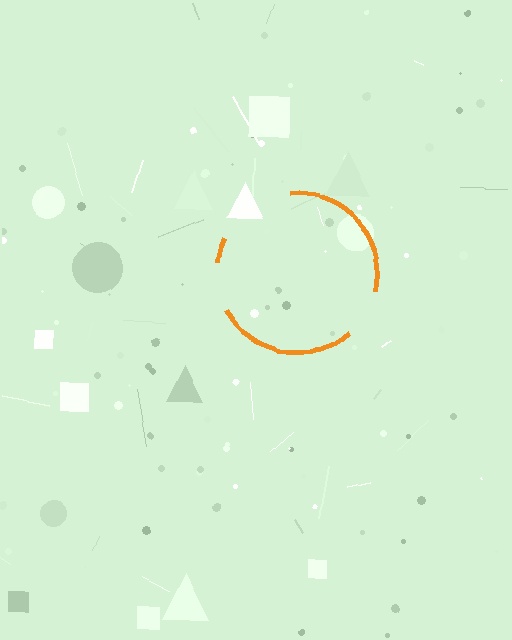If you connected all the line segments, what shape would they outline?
They would outline a circle.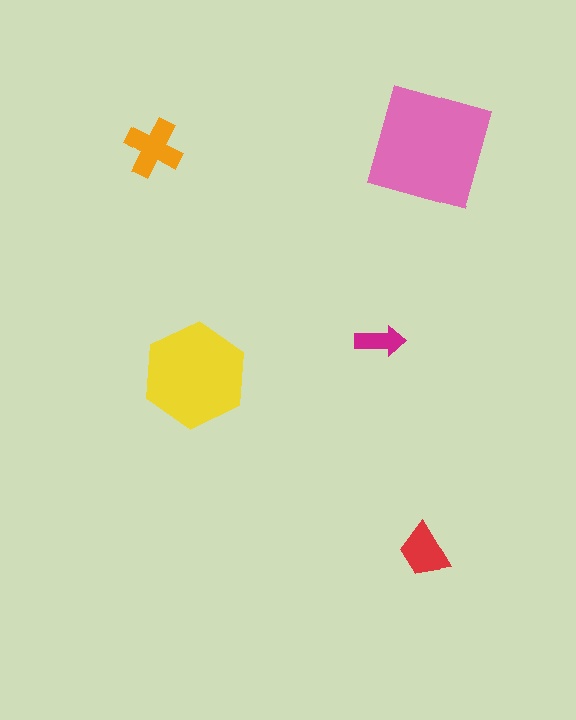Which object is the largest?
The pink square.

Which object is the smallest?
The magenta arrow.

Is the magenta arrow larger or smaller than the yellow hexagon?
Smaller.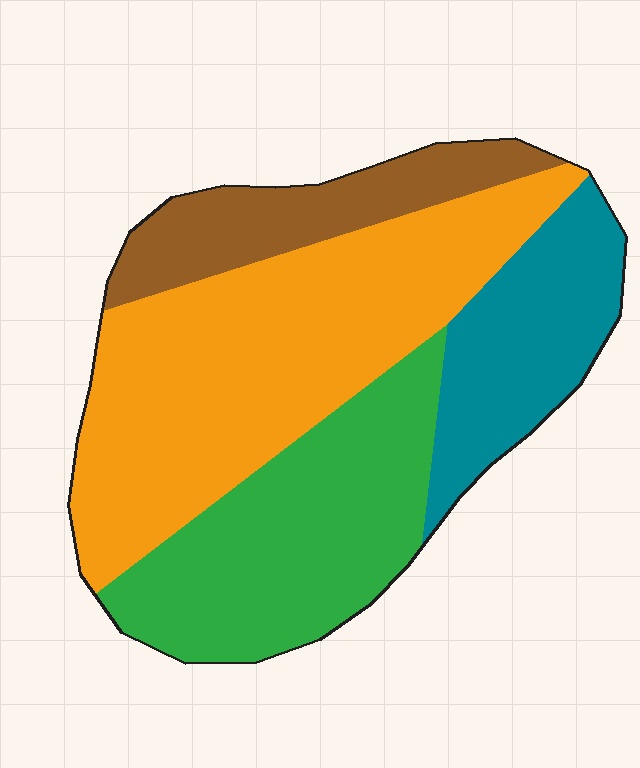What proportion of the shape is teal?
Teal takes up between a sixth and a third of the shape.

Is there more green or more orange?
Orange.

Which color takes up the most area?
Orange, at roughly 40%.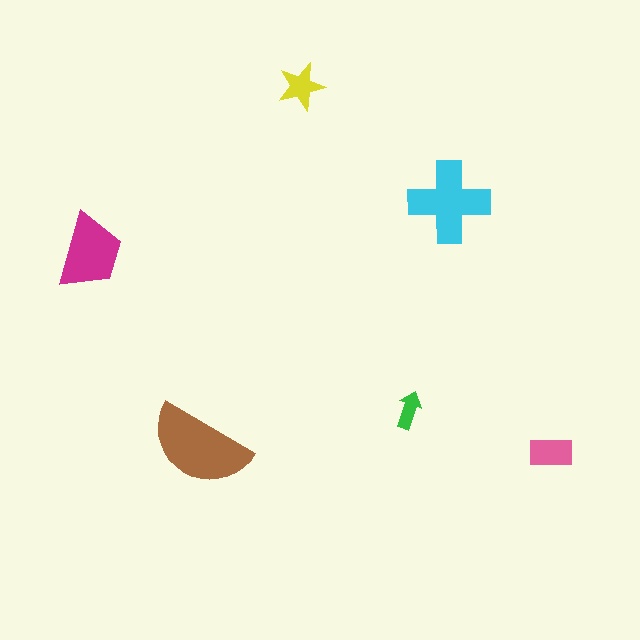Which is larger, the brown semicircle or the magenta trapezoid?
The brown semicircle.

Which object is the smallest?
The green arrow.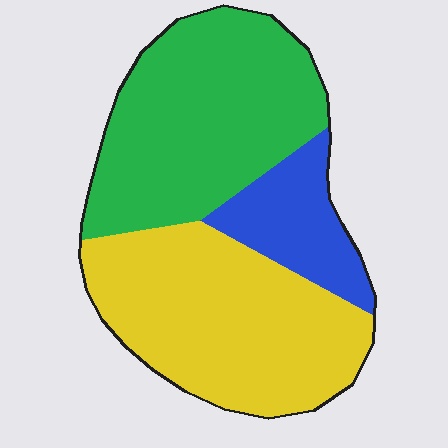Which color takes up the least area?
Blue, at roughly 15%.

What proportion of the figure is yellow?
Yellow covers roughly 45% of the figure.